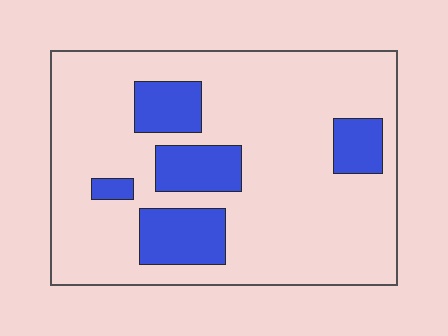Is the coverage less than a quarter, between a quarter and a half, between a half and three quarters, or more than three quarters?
Less than a quarter.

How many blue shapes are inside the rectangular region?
5.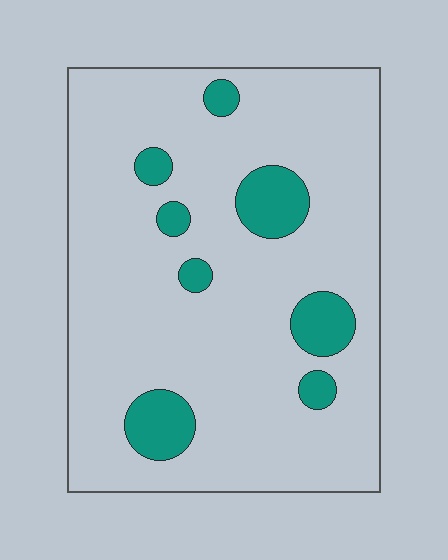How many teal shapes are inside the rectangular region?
8.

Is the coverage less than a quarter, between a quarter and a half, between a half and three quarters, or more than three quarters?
Less than a quarter.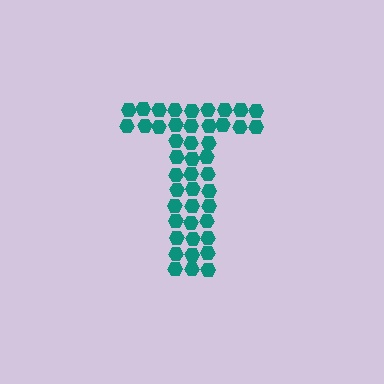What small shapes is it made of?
It is made of small hexagons.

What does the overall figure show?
The overall figure shows the letter T.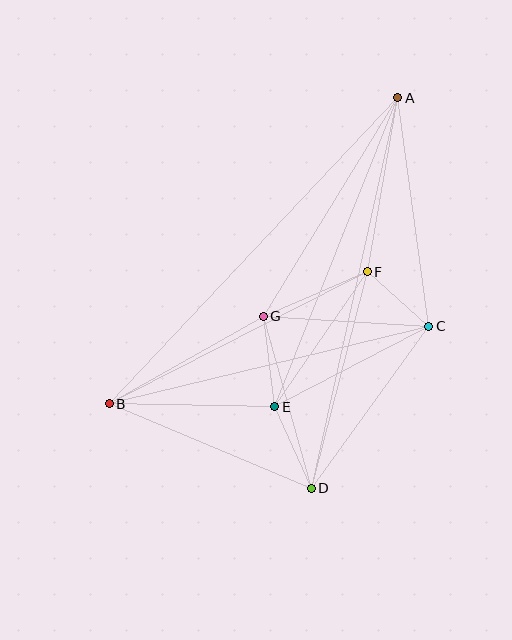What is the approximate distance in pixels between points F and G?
The distance between F and G is approximately 113 pixels.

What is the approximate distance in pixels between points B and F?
The distance between B and F is approximately 290 pixels.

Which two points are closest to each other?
Points C and F are closest to each other.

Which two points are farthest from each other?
Points A and B are farthest from each other.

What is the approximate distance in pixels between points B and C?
The distance between B and C is approximately 329 pixels.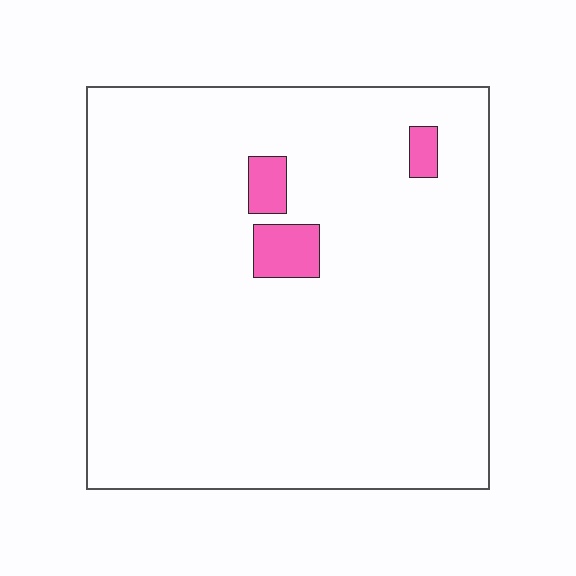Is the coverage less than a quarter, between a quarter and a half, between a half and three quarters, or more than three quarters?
Less than a quarter.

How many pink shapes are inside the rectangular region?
3.